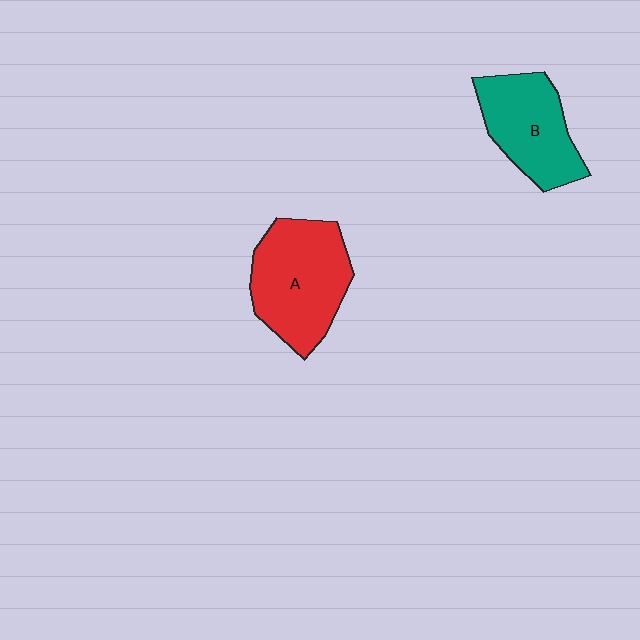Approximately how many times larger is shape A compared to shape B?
Approximately 1.2 times.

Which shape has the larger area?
Shape A (red).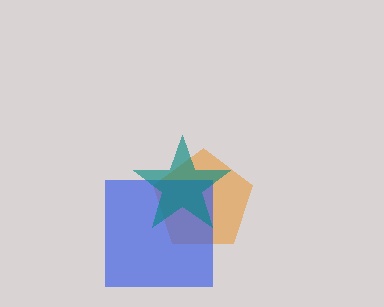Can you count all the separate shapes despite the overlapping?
Yes, there are 3 separate shapes.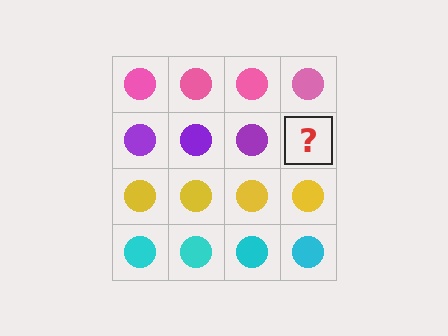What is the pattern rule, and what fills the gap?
The rule is that each row has a consistent color. The gap should be filled with a purple circle.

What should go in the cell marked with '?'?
The missing cell should contain a purple circle.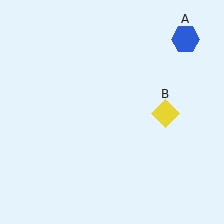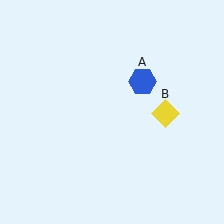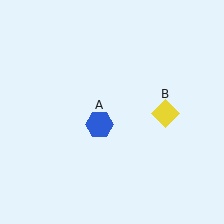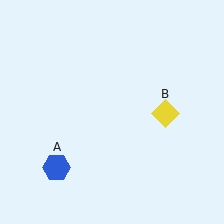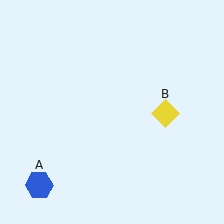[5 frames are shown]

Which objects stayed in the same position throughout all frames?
Yellow diamond (object B) remained stationary.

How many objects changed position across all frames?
1 object changed position: blue hexagon (object A).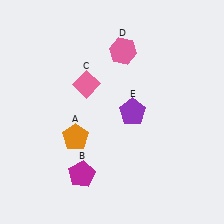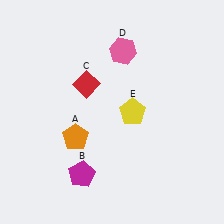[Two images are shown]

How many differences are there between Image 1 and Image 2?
There are 2 differences between the two images.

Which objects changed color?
C changed from pink to red. E changed from purple to yellow.